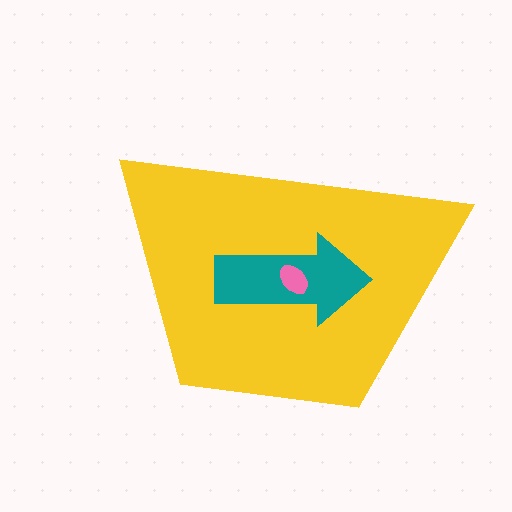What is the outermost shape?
The yellow trapezoid.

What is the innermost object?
The pink ellipse.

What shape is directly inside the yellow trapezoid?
The teal arrow.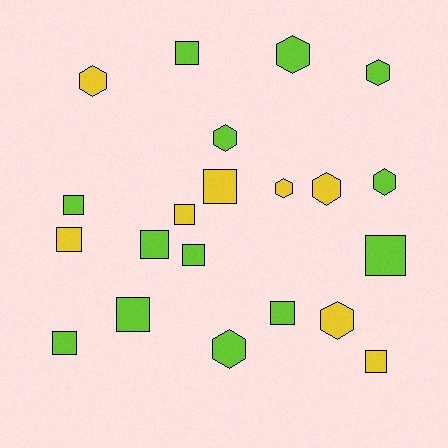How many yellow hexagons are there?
There are 4 yellow hexagons.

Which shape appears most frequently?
Square, with 12 objects.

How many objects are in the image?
There are 21 objects.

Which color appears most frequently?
Lime, with 13 objects.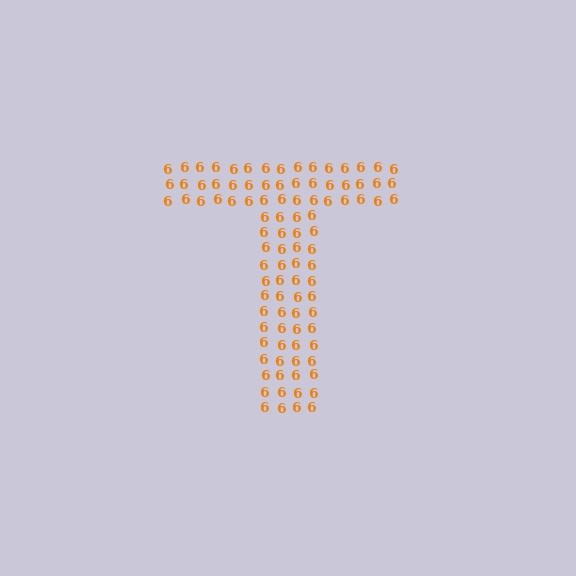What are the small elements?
The small elements are digit 6's.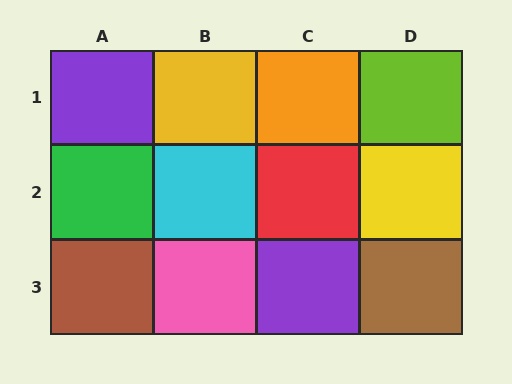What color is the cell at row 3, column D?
Brown.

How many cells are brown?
2 cells are brown.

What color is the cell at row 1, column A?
Purple.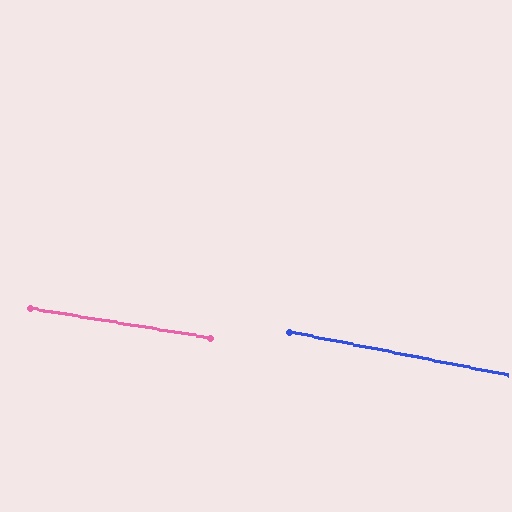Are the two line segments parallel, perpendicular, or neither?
Parallel — their directions differ by only 1.8°.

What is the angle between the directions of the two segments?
Approximately 2 degrees.